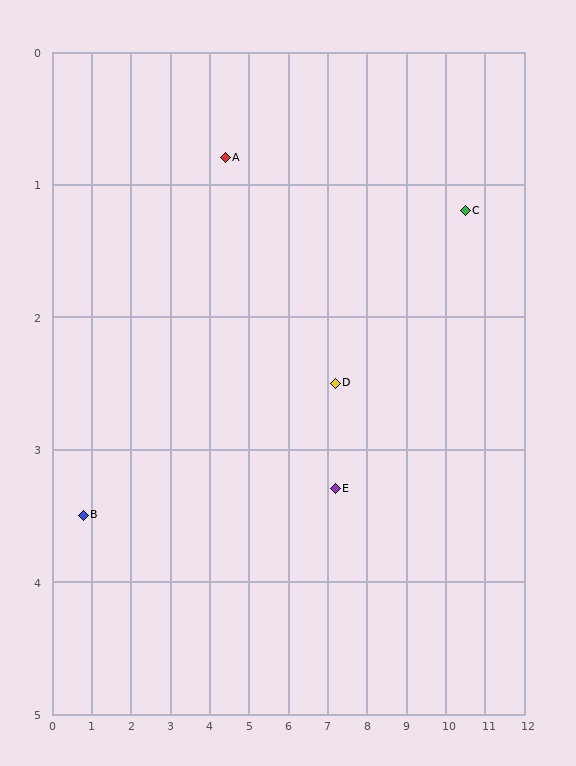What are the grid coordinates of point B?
Point B is at approximately (0.8, 3.5).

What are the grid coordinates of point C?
Point C is at approximately (10.5, 1.2).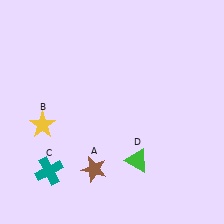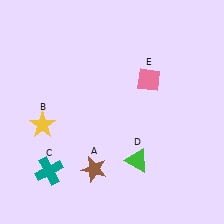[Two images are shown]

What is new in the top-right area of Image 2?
A pink diamond (E) was added in the top-right area of Image 2.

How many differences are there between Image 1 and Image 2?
There is 1 difference between the two images.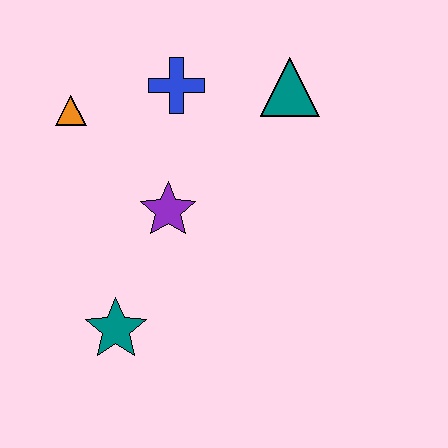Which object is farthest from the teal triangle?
The teal star is farthest from the teal triangle.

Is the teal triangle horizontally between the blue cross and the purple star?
No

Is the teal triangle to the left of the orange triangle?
No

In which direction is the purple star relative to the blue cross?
The purple star is below the blue cross.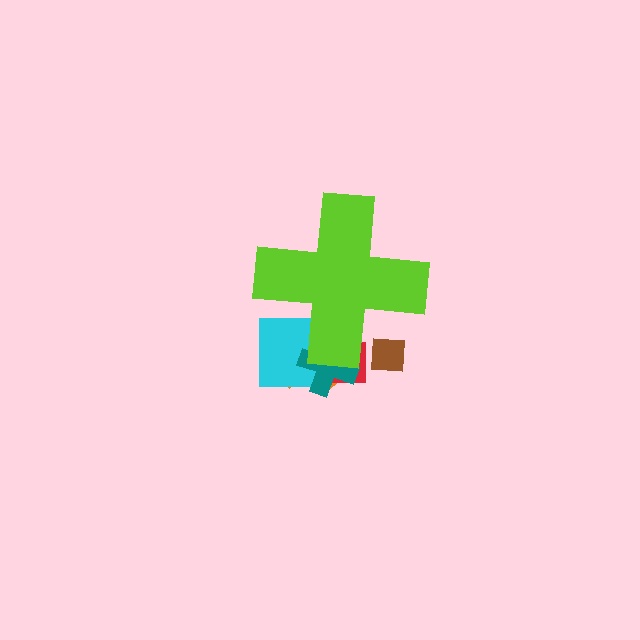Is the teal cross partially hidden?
Yes, the teal cross is partially hidden behind the lime cross.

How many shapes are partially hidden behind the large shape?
6 shapes are partially hidden.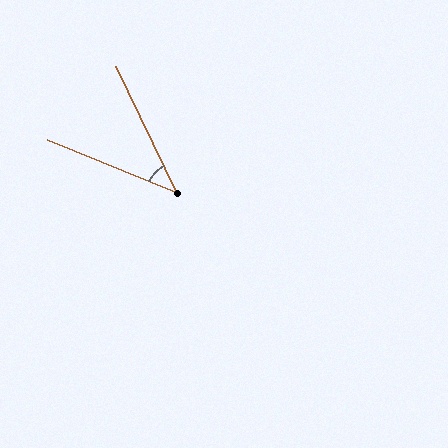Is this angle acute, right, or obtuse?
It is acute.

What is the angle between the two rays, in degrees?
Approximately 42 degrees.